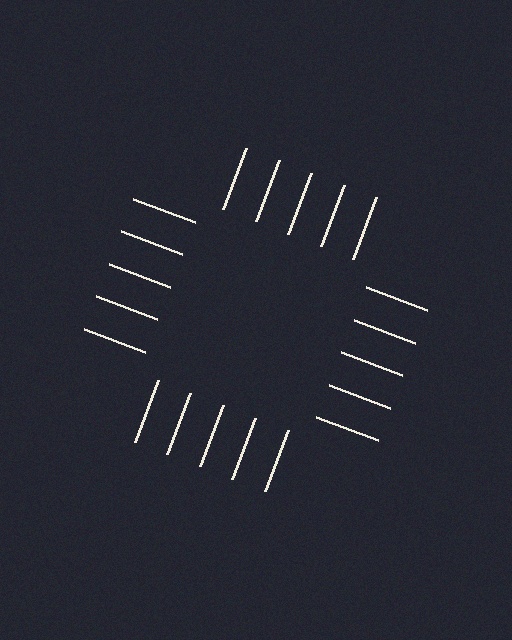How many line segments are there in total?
20 — 5 along each of the 4 edges.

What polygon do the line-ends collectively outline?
An illusory square — the line segments terminate on its edges but no continuous stroke is drawn.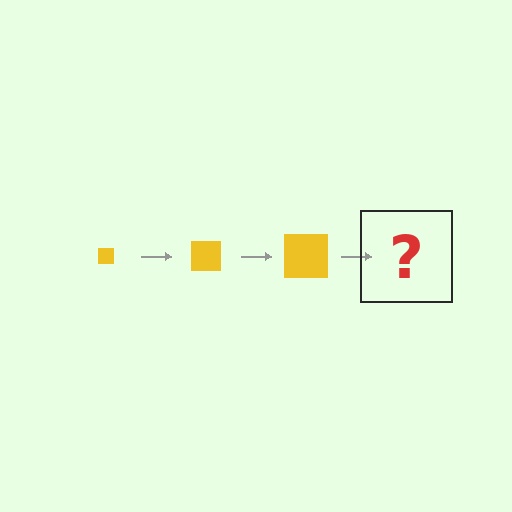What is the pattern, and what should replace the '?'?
The pattern is that the square gets progressively larger each step. The '?' should be a yellow square, larger than the previous one.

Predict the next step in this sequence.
The next step is a yellow square, larger than the previous one.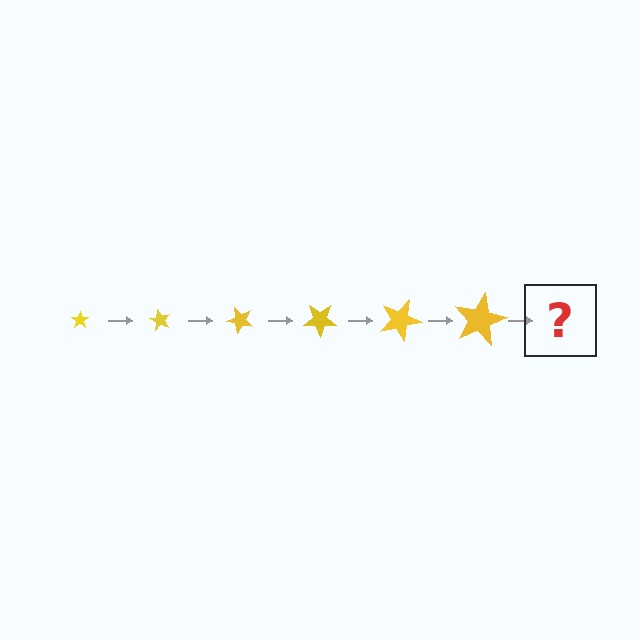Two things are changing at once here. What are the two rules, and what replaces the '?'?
The two rules are that the star grows larger each step and it rotates 60 degrees each step. The '?' should be a star, larger than the previous one and rotated 360 degrees from the start.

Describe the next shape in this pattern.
It should be a star, larger than the previous one and rotated 360 degrees from the start.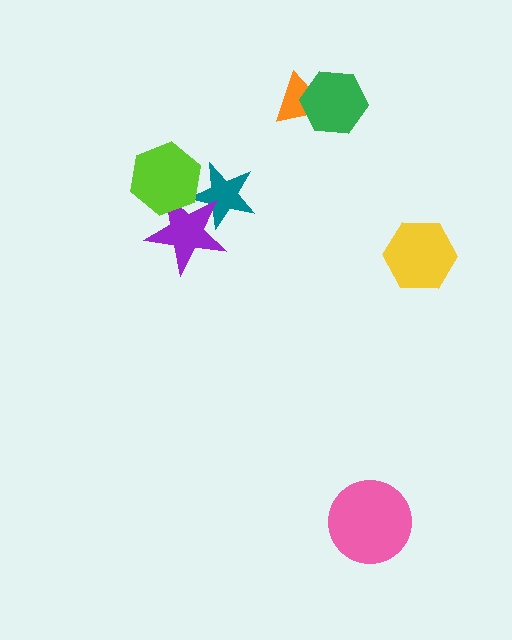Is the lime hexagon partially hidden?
No, no other shape covers it.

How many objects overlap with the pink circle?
0 objects overlap with the pink circle.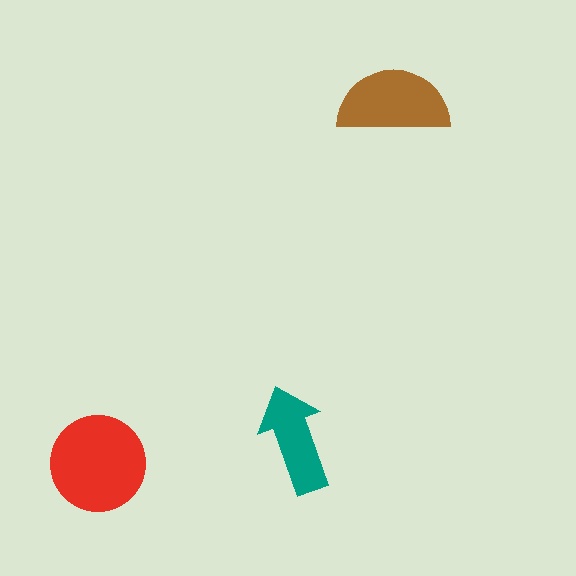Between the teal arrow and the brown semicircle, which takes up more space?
The brown semicircle.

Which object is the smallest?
The teal arrow.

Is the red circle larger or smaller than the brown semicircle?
Larger.